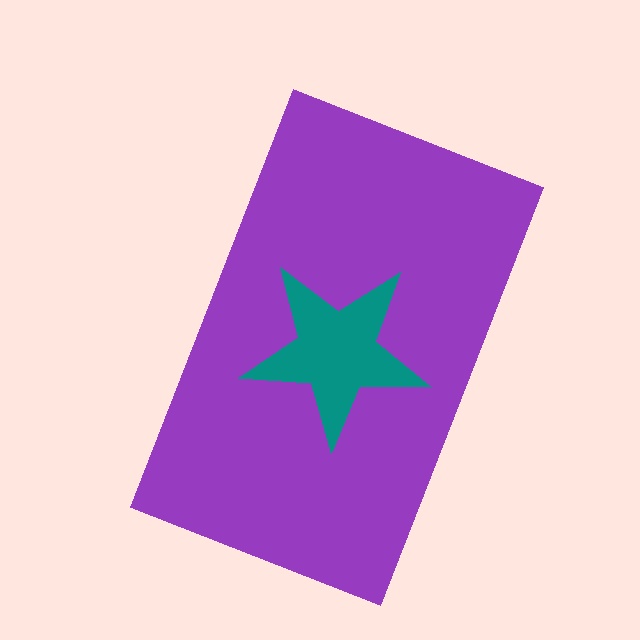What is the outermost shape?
The purple rectangle.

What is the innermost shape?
The teal star.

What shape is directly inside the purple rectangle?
The teal star.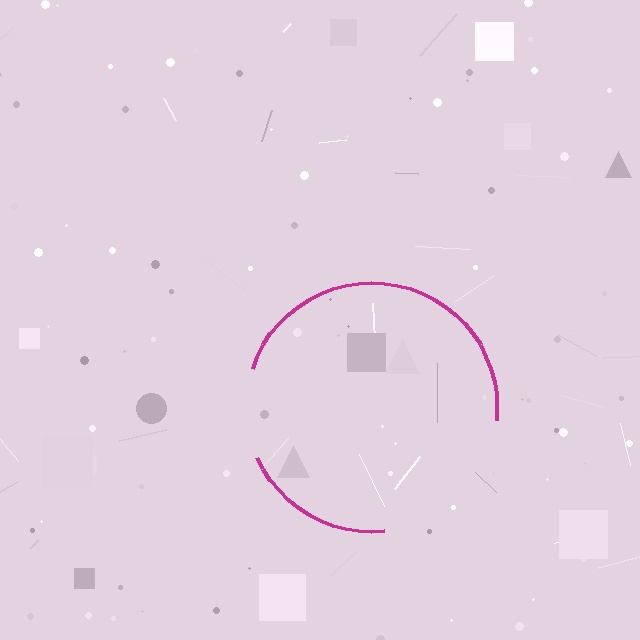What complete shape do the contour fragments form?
The contour fragments form a circle.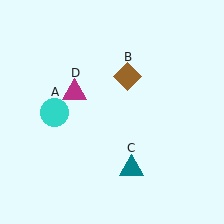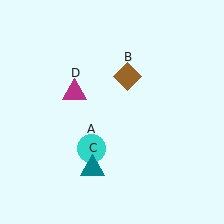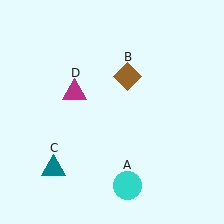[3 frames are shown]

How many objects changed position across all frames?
2 objects changed position: cyan circle (object A), teal triangle (object C).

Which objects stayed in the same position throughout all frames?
Brown diamond (object B) and magenta triangle (object D) remained stationary.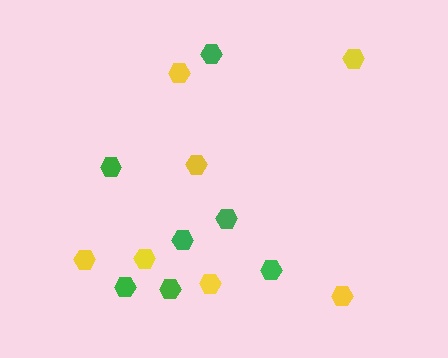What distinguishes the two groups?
There are 2 groups: one group of green hexagons (7) and one group of yellow hexagons (7).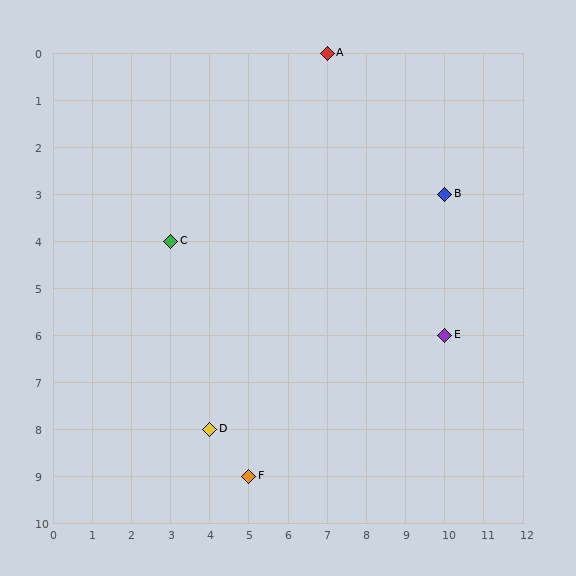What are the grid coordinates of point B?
Point B is at grid coordinates (10, 3).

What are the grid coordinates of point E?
Point E is at grid coordinates (10, 6).